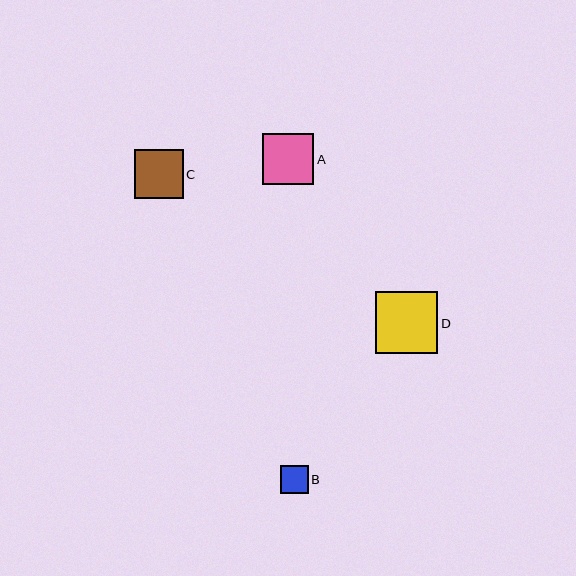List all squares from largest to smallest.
From largest to smallest: D, A, C, B.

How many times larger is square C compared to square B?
Square C is approximately 1.7 times the size of square B.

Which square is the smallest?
Square B is the smallest with a size of approximately 28 pixels.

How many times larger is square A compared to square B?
Square A is approximately 1.8 times the size of square B.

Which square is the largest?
Square D is the largest with a size of approximately 62 pixels.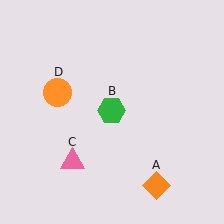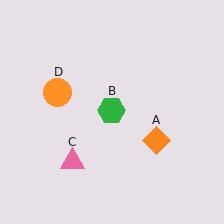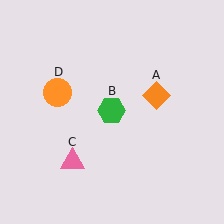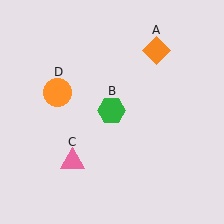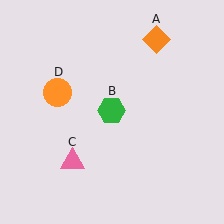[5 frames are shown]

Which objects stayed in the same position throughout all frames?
Green hexagon (object B) and pink triangle (object C) and orange circle (object D) remained stationary.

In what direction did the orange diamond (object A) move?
The orange diamond (object A) moved up.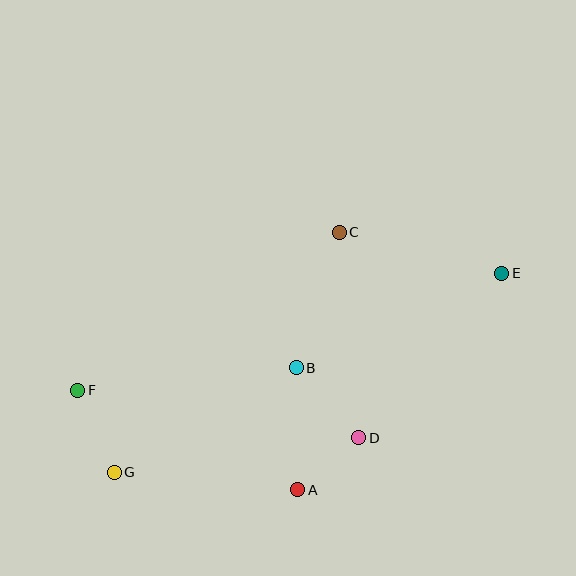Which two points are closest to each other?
Points A and D are closest to each other.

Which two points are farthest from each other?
Points E and F are farthest from each other.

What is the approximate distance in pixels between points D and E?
The distance between D and E is approximately 218 pixels.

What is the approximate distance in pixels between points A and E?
The distance between A and E is approximately 298 pixels.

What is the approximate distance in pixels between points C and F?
The distance between C and F is approximately 306 pixels.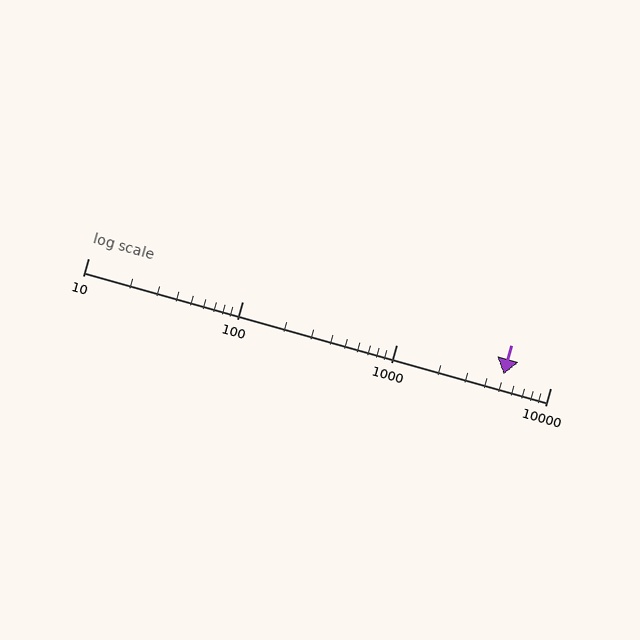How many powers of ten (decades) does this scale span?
The scale spans 3 decades, from 10 to 10000.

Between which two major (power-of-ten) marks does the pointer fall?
The pointer is between 1000 and 10000.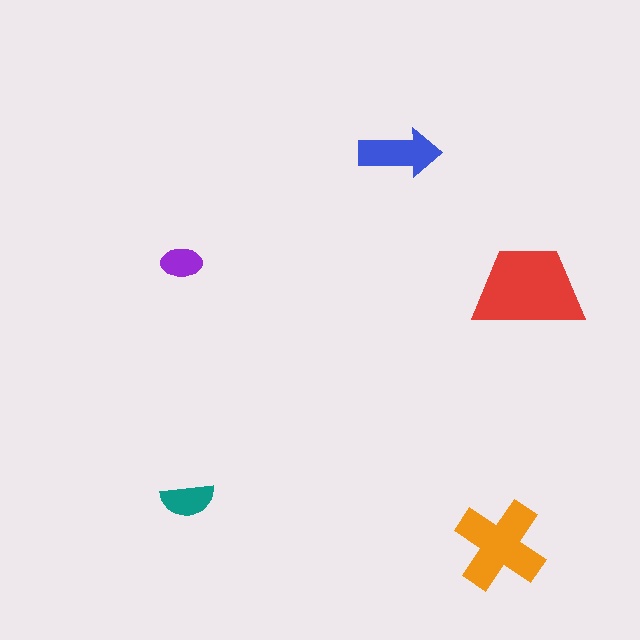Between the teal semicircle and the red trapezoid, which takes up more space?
The red trapezoid.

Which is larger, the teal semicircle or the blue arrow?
The blue arrow.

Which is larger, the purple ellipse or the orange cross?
The orange cross.